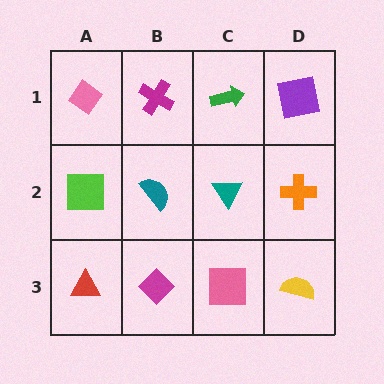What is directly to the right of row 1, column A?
A magenta cross.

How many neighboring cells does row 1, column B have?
3.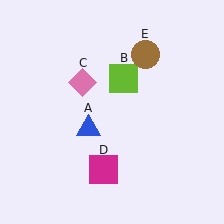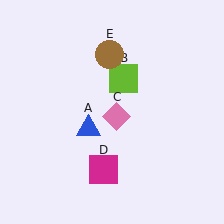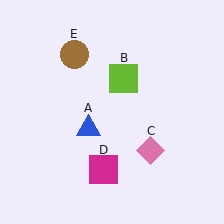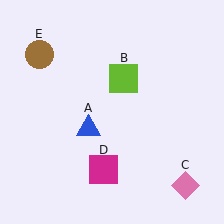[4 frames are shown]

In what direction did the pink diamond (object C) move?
The pink diamond (object C) moved down and to the right.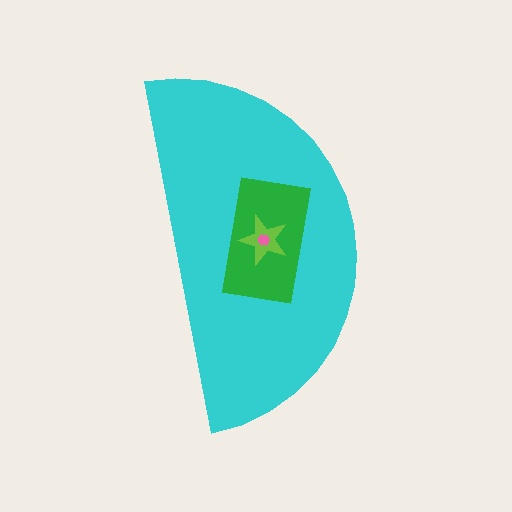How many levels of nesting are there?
4.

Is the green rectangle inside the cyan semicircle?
Yes.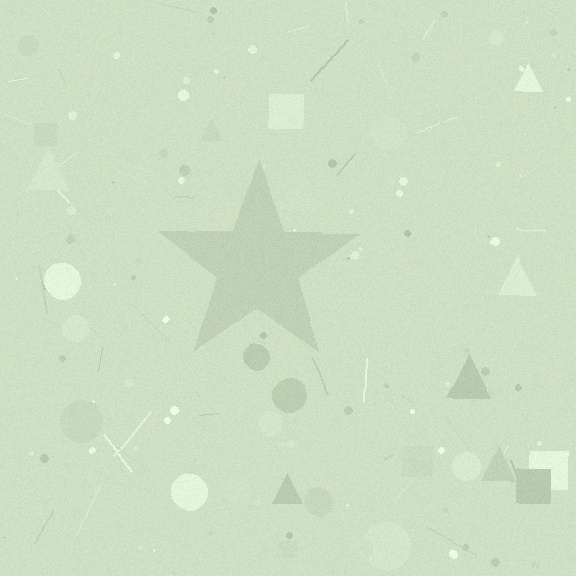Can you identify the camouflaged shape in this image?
The camouflaged shape is a star.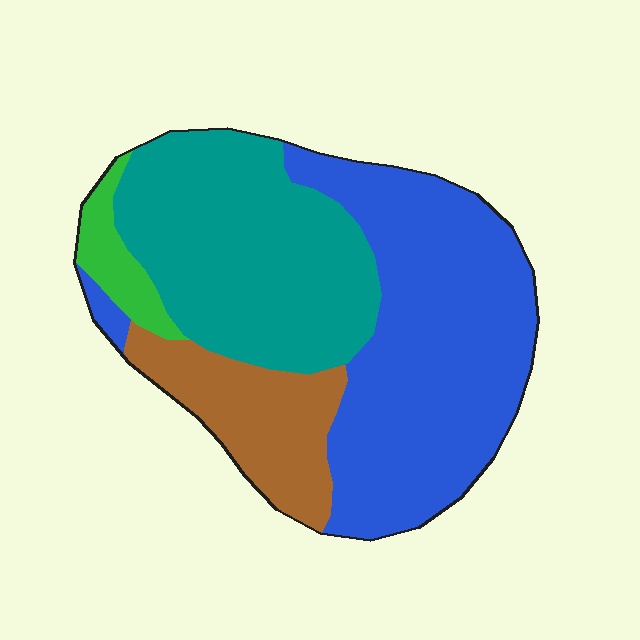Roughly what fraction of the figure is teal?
Teal takes up about one third (1/3) of the figure.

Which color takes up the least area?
Green, at roughly 5%.